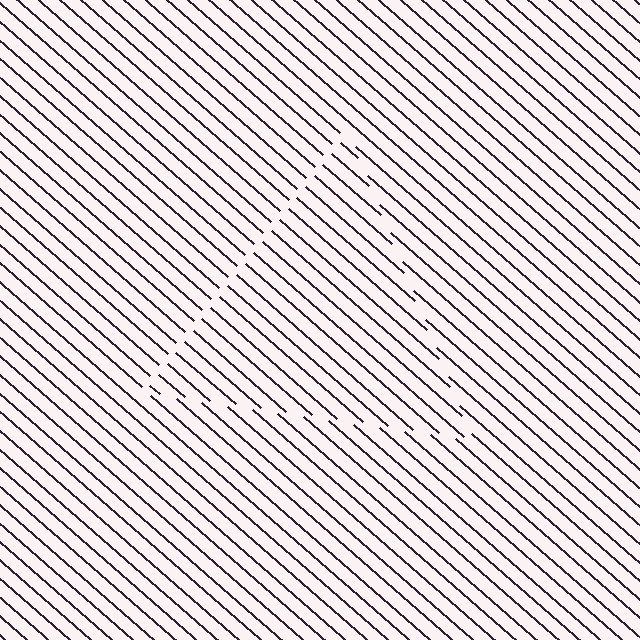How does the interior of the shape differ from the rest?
The interior of the shape contains the same grating, shifted by half a period — the contour is defined by the phase discontinuity where line-ends from the inner and outer gratings abut.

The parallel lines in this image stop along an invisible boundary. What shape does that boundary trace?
An illusory triangle. The interior of the shape contains the same grating, shifted by half a period — the contour is defined by the phase discontinuity where line-ends from the inner and outer gratings abut.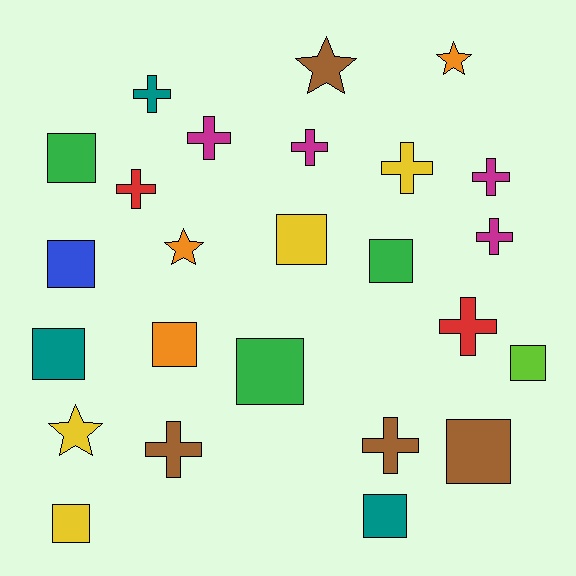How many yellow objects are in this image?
There are 4 yellow objects.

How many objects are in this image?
There are 25 objects.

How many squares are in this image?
There are 11 squares.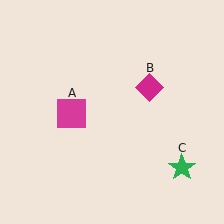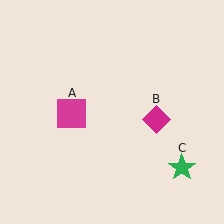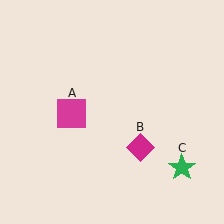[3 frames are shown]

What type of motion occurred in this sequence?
The magenta diamond (object B) rotated clockwise around the center of the scene.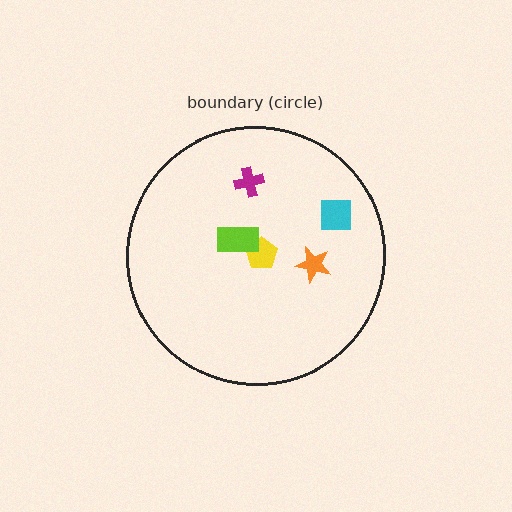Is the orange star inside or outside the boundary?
Inside.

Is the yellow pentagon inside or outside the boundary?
Inside.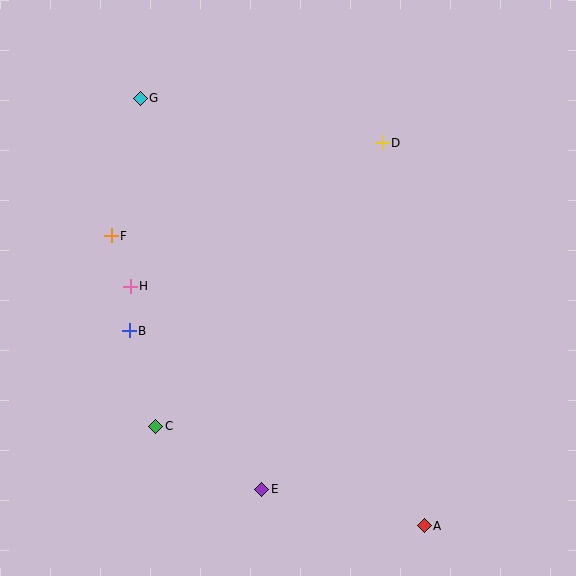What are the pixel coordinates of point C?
Point C is at (156, 426).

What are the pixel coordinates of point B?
Point B is at (129, 331).